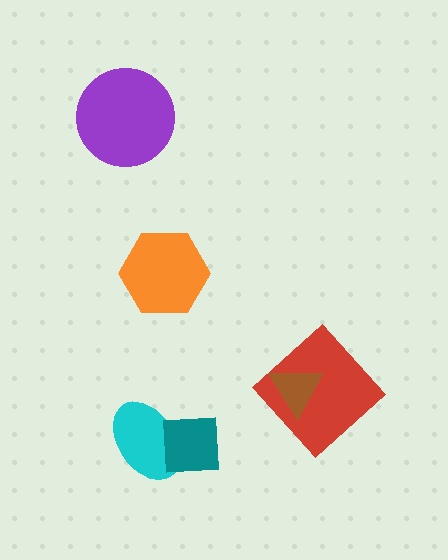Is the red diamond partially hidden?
Yes, it is partially covered by another shape.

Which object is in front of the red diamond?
The brown triangle is in front of the red diamond.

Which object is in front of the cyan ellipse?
The teal square is in front of the cyan ellipse.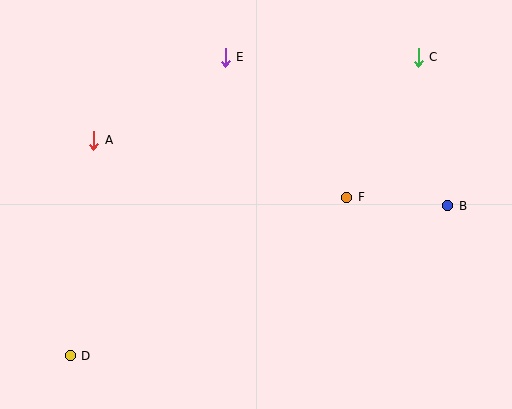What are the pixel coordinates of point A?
Point A is at (94, 140).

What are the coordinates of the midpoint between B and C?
The midpoint between B and C is at (433, 131).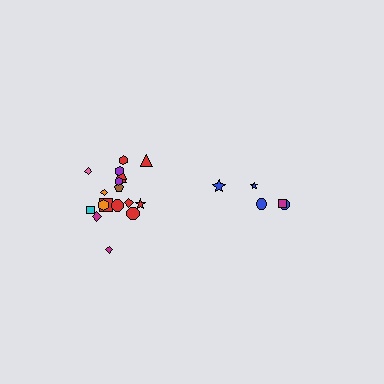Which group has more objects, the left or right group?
The left group.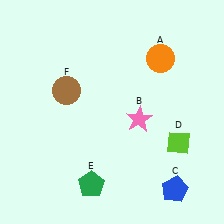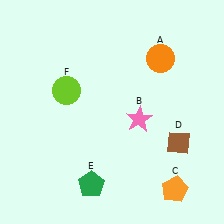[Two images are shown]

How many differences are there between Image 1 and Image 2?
There are 3 differences between the two images.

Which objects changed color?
C changed from blue to orange. D changed from lime to brown. F changed from brown to lime.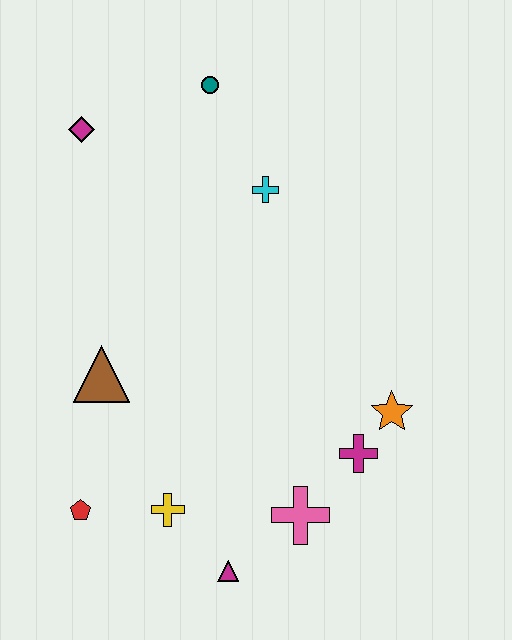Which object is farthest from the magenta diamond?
The magenta triangle is farthest from the magenta diamond.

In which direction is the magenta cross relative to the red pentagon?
The magenta cross is to the right of the red pentagon.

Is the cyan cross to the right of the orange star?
No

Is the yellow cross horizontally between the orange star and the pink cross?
No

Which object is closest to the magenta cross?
The orange star is closest to the magenta cross.